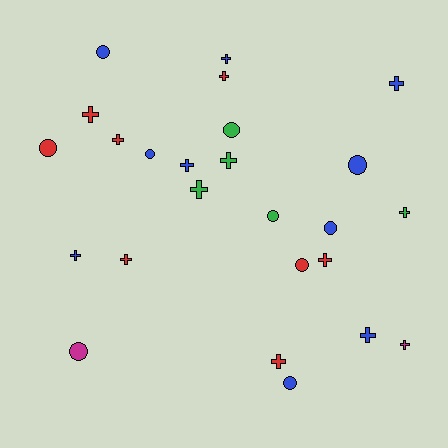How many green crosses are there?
There are 3 green crosses.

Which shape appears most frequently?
Cross, with 15 objects.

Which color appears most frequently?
Blue, with 10 objects.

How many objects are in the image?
There are 25 objects.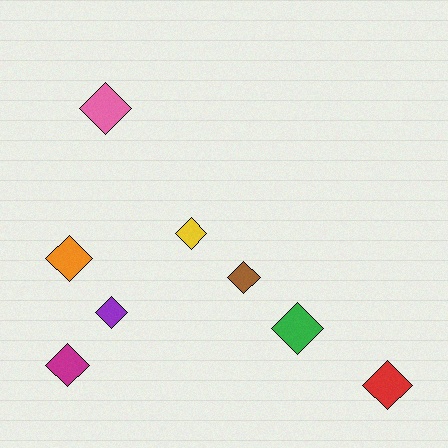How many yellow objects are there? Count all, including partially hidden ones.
There is 1 yellow object.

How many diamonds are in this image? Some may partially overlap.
There are 8 diamonds.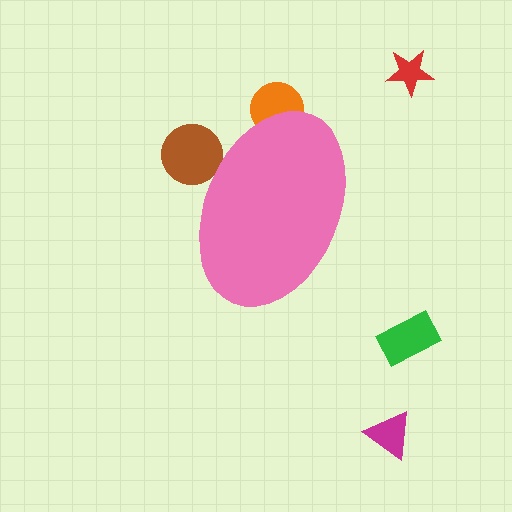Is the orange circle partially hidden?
Yes, the orange circle is partially hidden behind the pink ellipse.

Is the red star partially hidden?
No, the red star is fully visible.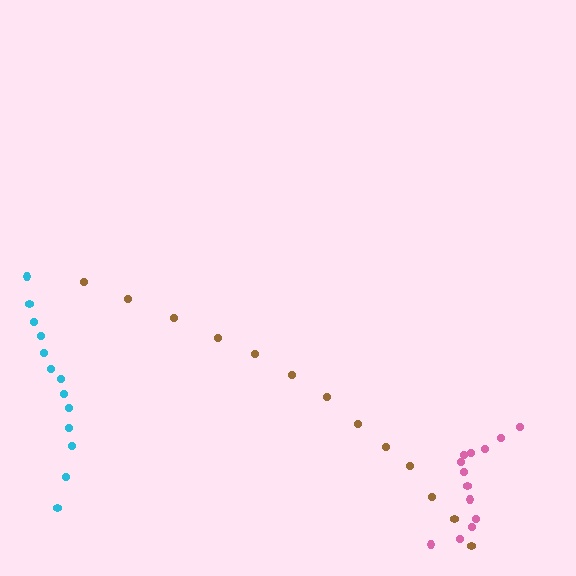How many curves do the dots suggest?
There are 3 distinct paths.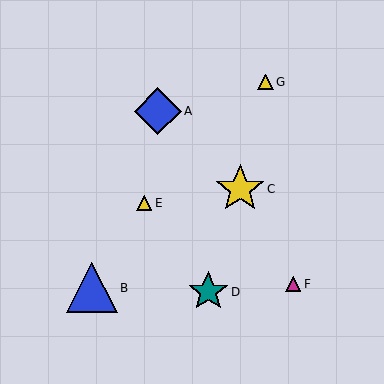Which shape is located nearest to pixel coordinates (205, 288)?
The teal star (labeled D) at (208, 292) is nearest to that location.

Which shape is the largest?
The blue triangle (labeled B) is the largest.